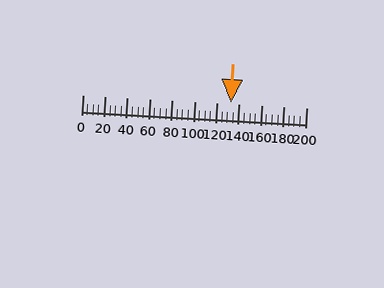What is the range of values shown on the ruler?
The ruler shows values from 0 to 200.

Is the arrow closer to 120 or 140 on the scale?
The arrow is closer to 140.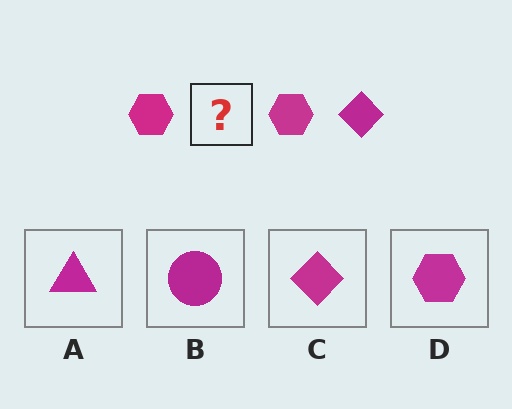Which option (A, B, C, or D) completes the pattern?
C.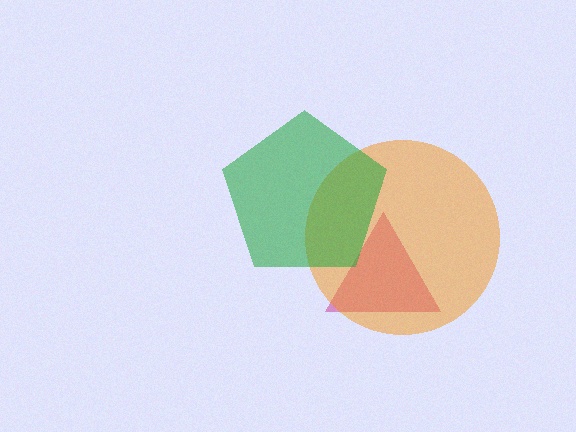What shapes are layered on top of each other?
The layered shapes are: a magenta triangle, an orange circle, a green pentagon.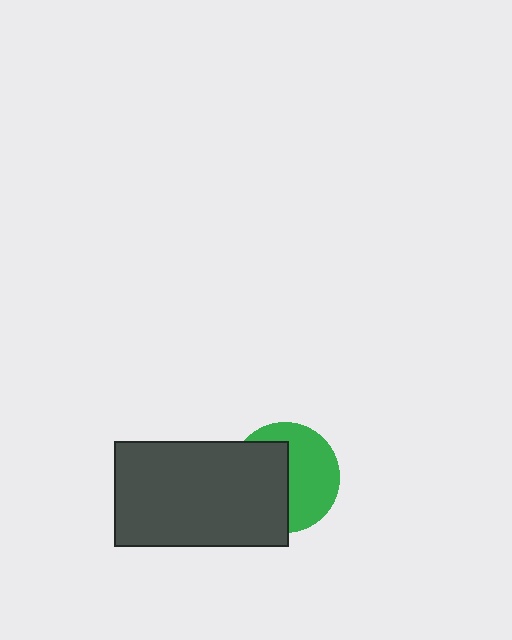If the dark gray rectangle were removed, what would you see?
You would see the complete green circle.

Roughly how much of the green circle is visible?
About half of it is visible (roughly 52%).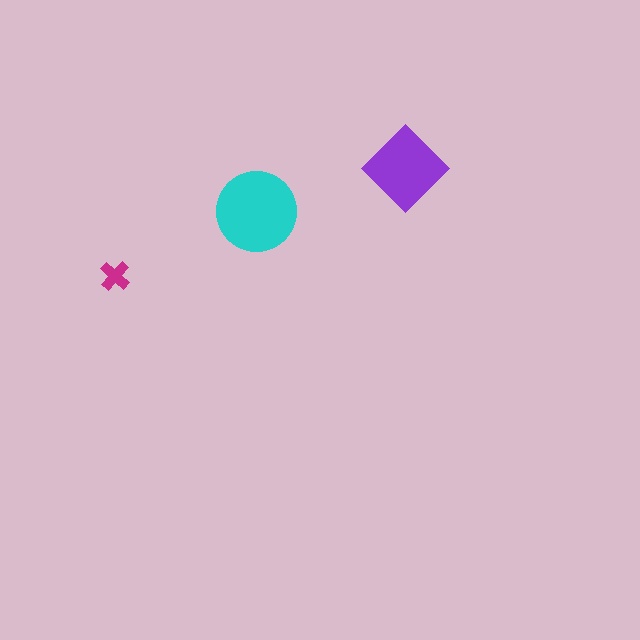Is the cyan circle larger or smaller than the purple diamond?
Larger.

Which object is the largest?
The cyan circle.